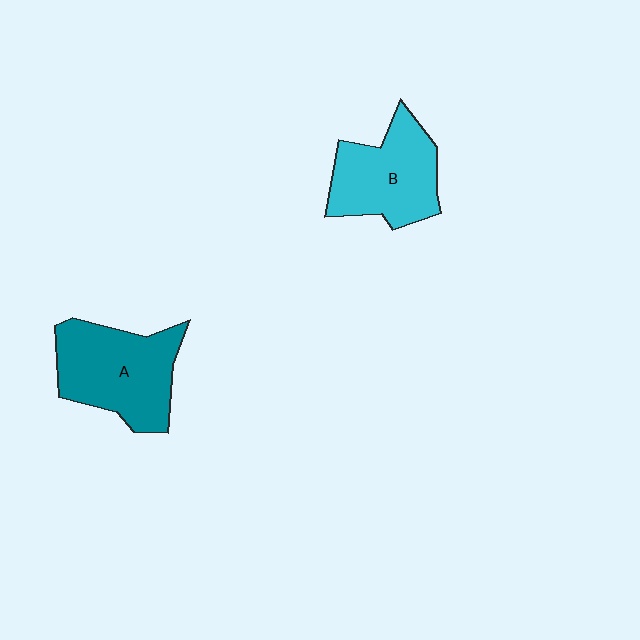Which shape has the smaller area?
Shape B (cyan).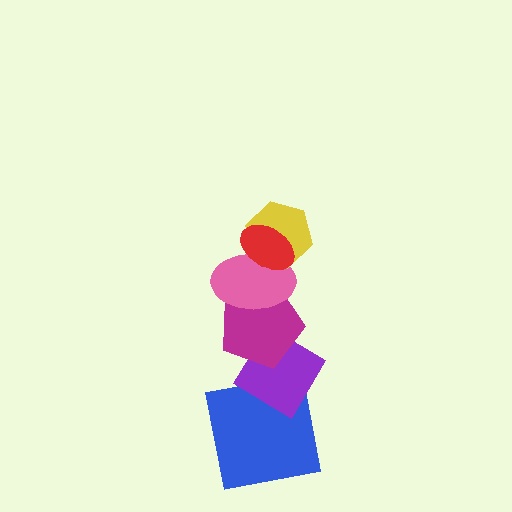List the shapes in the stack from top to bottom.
From top to bottom: the red ellipse, the yellow hexagon, the pink ellipse, the magenta pentagon, the purple diamond, the blue square.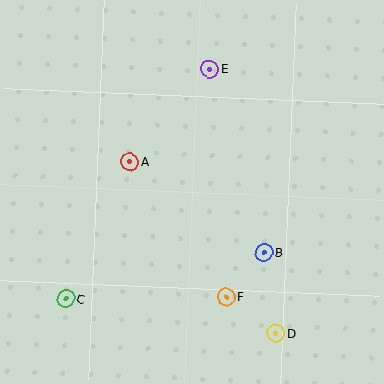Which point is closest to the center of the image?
Point A at (130, 162) is closest to the center.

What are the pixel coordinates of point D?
Point D is at (276, 333).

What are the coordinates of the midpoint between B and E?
The midpoint between B and E is at (237, 160).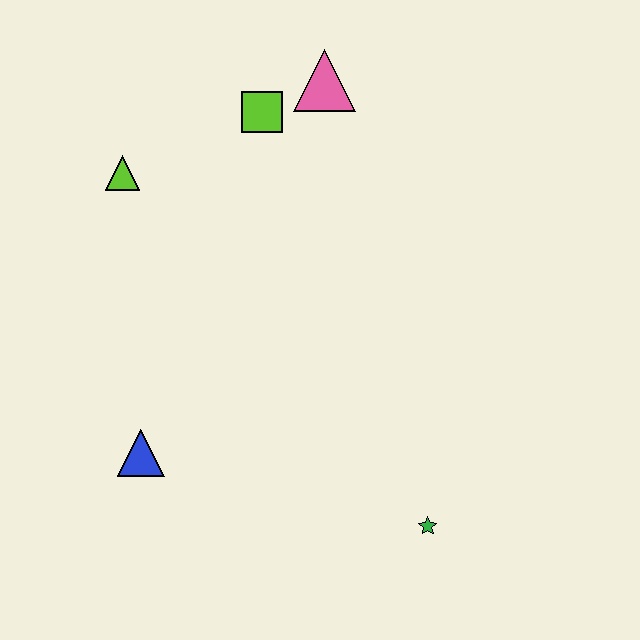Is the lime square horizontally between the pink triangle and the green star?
No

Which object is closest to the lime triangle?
The lime square is closest to the lime triangle.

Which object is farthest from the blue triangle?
The pink triangle is farthest from the blue triangle.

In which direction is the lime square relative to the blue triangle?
The lime square is above the blue triangle.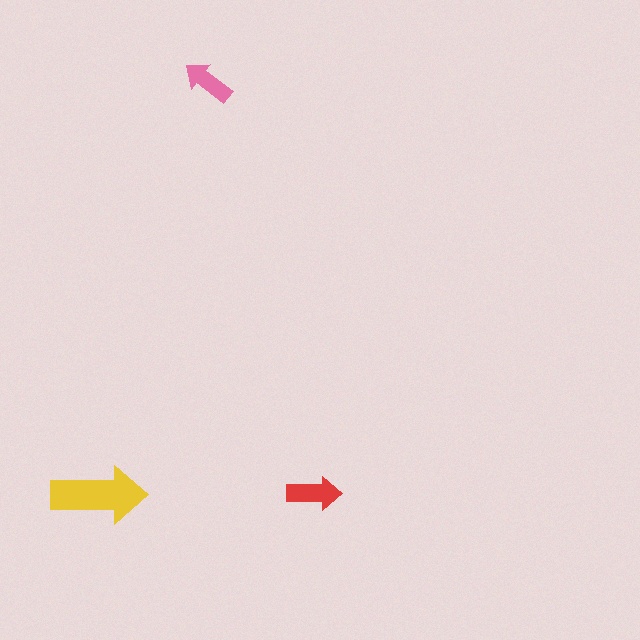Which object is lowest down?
The yellow arrow is bottommost.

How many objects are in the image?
There are 3 objects in the image.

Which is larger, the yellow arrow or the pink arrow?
The yellow one.